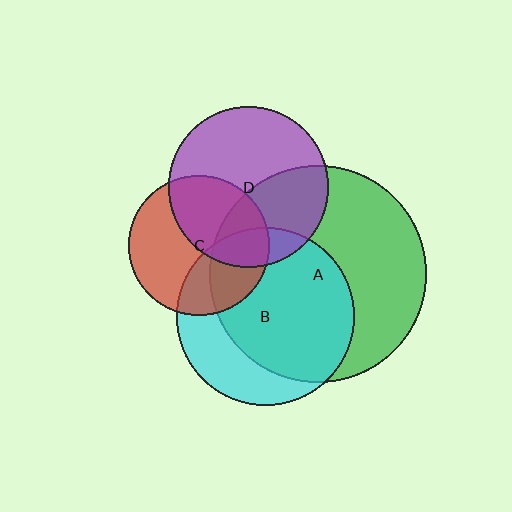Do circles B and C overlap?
Yes.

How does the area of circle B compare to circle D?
Approximately 1.2 times.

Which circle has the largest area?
Circle A (green).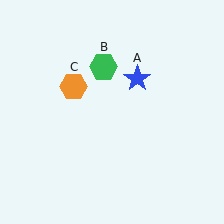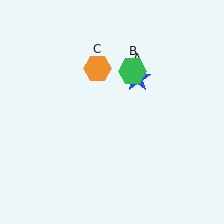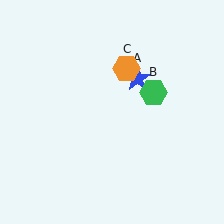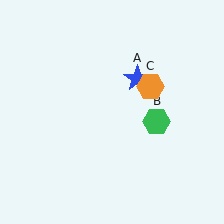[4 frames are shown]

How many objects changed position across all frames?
2 objects changed position: green hexagon (object B), orange hexagon (object C).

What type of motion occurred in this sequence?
The green hexagon (object B), orange hexagon (object C) rotated clockwise around the center of the scene.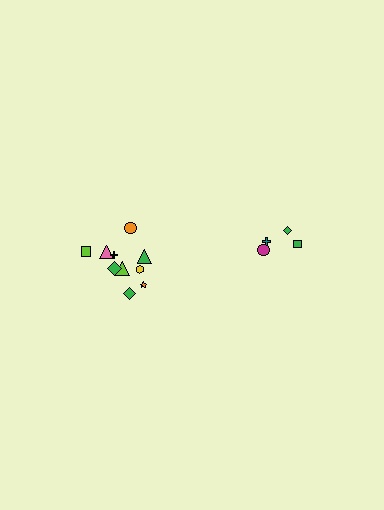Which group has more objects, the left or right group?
The left group.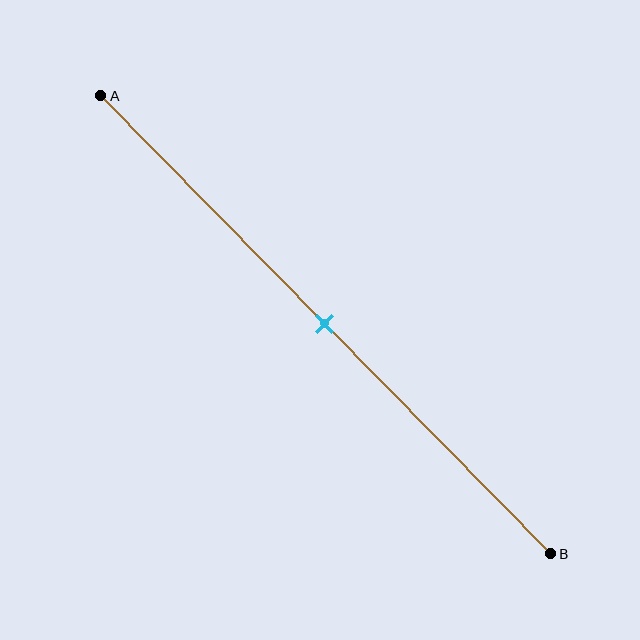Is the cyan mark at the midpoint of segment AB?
Yes, the mark is approximately at the midpoint.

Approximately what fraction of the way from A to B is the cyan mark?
The cyan mark is approximately 50% of the way from A to B.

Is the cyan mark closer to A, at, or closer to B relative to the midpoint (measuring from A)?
The cyan mark is approximately at the midpoint of segment AB.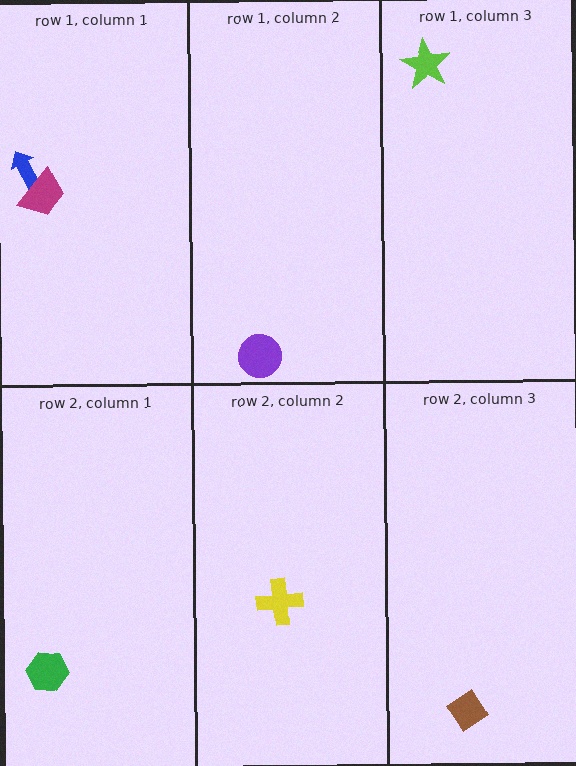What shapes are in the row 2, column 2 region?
The yellow cross.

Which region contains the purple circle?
The row 1, column 2 region.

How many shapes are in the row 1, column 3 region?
1.